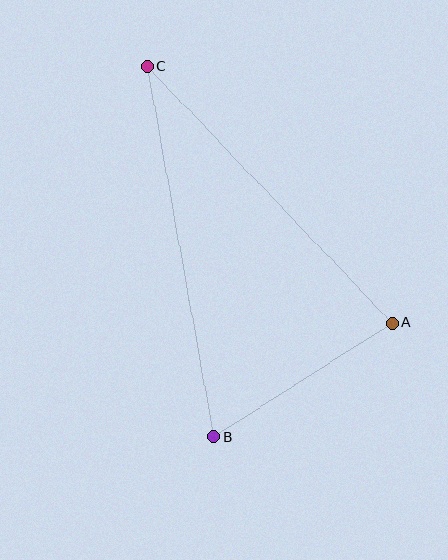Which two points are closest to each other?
Points A and B are closest to each other.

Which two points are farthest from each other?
Points B and C are farthest from each other.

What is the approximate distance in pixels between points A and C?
The distance between A and C is approximately 354 pixels.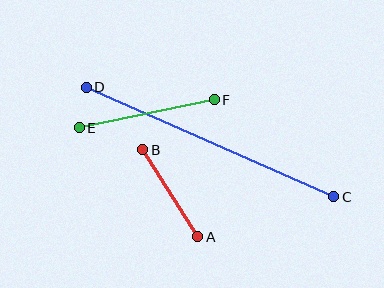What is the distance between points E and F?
The distance is approximately 138 pixels.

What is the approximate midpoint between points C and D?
The midpoint is at approximately (210, 142) pixels.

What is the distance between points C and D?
The distance is approximately 271 pixels.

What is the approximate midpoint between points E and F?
The midpoint is at approximately (147, 114) pixels.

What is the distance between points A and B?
The distance is approximately 103 pixels.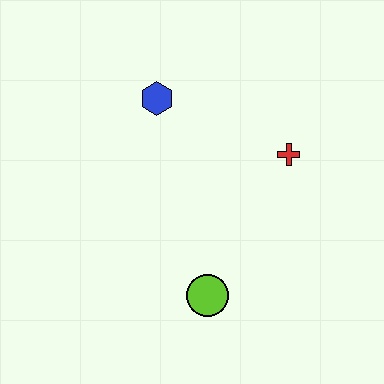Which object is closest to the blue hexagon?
The red cross is closest to the blue hexagon.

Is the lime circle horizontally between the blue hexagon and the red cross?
Yes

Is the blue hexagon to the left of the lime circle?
Yes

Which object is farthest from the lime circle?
The blue hexagon is farthest from the lime circle.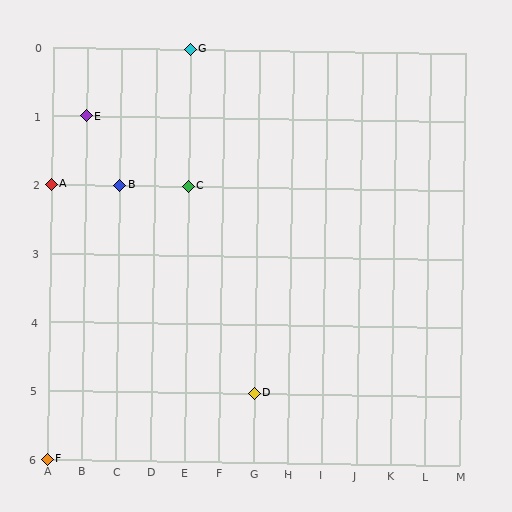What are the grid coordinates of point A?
Point A is at grid coordinates (A, 2).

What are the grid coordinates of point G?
Point G is at grid coordinates (E, 0).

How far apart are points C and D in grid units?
Points C and D are 2 columns and 3 rows apart (about 3.6 grid units diagonally).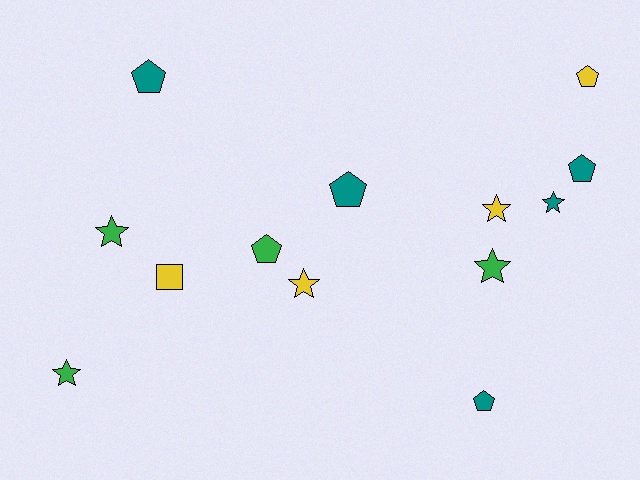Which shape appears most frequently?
Star, with 6 objects.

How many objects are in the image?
There are 13 objects.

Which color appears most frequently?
Teal, with 5 objects.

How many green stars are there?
There are 3 green stars.